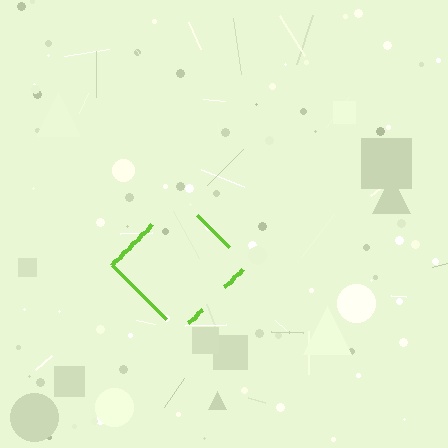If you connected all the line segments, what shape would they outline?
They would outline a diamond.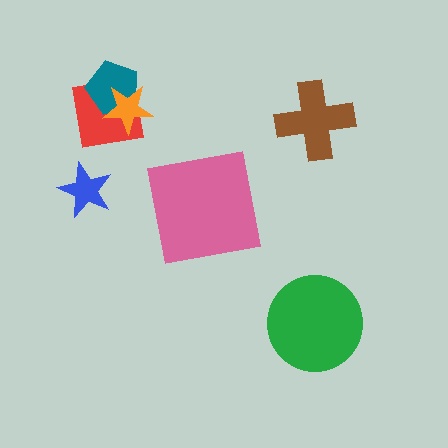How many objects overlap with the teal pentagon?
2 objects overlap with the teal pentagon.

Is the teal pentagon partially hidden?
Yes, it is partially covered by another shape.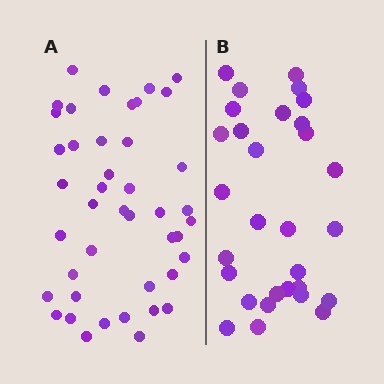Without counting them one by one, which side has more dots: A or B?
Region A (the left region) has more dots.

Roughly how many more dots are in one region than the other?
Region A has approximately 15 more dots than region B.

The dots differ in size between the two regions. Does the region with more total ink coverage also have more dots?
No. Region B has more total ink coverage because its dots are larger, but region A actually contains more individual dots. Total area can be misleading — the number of items is what matters here.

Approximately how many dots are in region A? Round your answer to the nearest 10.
About 40 dots. (The exact count is 43, which rounds to 40.)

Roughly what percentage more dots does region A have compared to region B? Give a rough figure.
About 45% more.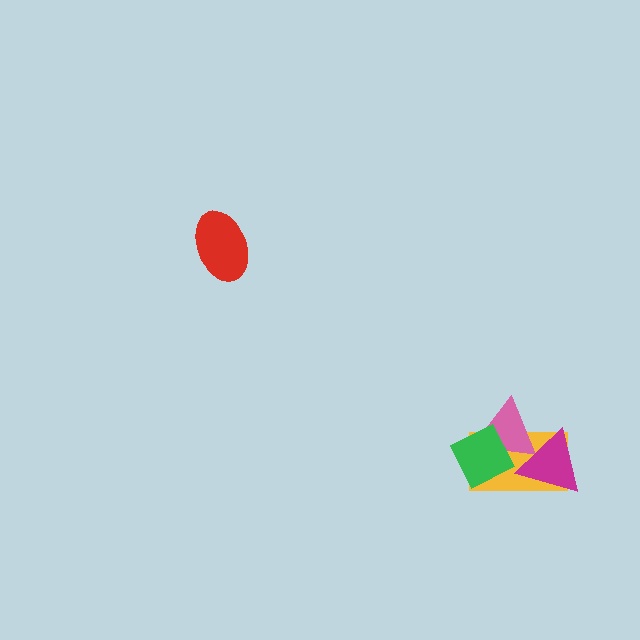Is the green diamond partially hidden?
No, no other shape covers it.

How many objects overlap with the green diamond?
2 objects overlap with the green diamond.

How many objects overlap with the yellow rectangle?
3 objects overlap with the yellow rectangle.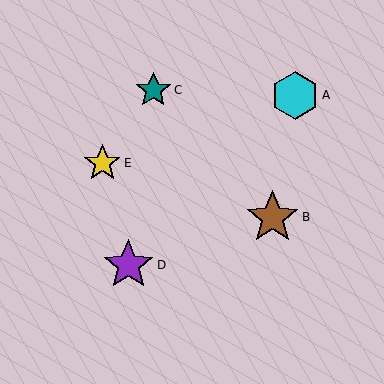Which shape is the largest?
The brown star (labeled B) is the largest.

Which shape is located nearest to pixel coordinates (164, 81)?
The teal star (labeled C) at (153, 90) is nearest to that location.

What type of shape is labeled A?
Shape A is a cyan hexagon.